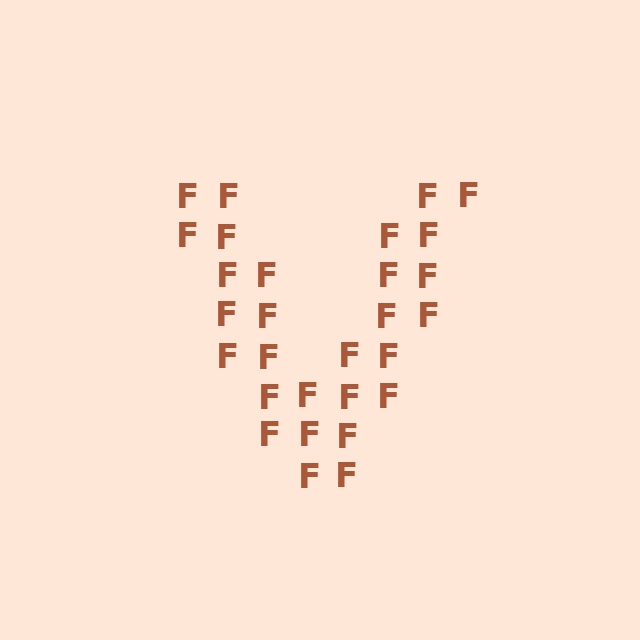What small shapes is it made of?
It is made of small letter F's.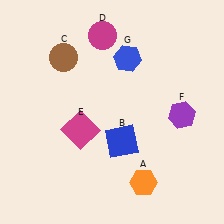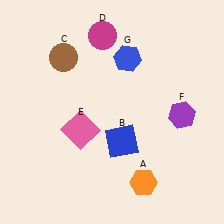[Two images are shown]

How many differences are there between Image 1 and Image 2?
There is 1 difference between the two images.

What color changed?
The square (E) changed from magenta in Image 1 to pink in Image 2.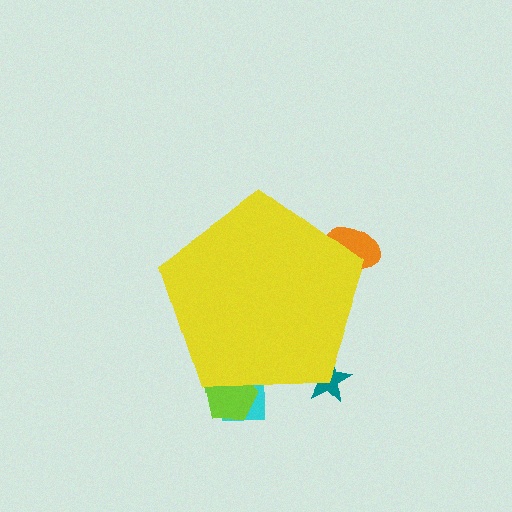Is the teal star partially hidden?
Yes, the teal star is partially hidden behind the yellow pentagon.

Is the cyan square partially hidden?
Yes, the cyan square is partially hidden behind the yellow pentagon.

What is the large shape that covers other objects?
A yellow pentagon.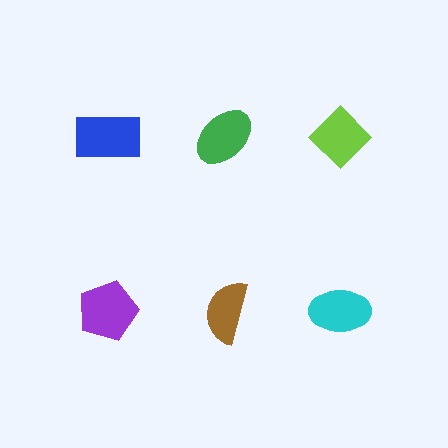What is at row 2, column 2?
A brown semicircle.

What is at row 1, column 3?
A lime diamond.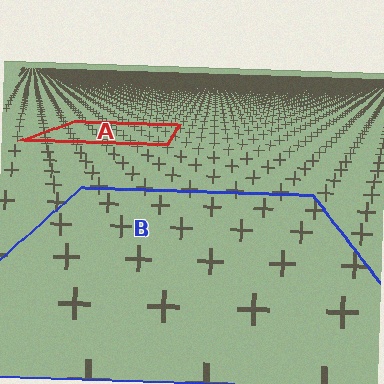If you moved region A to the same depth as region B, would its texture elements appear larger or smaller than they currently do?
They would appear larger. At a closer depth, the same texture elements are projected at a bigger on-screen size.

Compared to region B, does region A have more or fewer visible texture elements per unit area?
Region A has more texture elements per unit area — they are packed more densely because it is farther away.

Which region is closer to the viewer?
Region B is closer. The texture elements there are larger and more spread out.